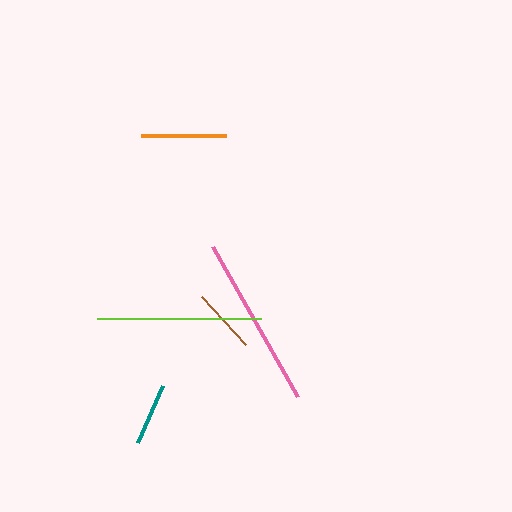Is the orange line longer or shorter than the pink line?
The pink line is longer than the orange line.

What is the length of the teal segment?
The teal segment is approximately 63 pixels long.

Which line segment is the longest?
The pink line is the longest at approximately 173 pixels.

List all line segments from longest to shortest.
From longest to shortest: pink, lime, orange, brown, teal.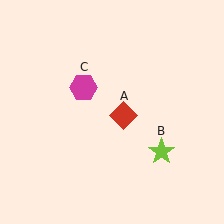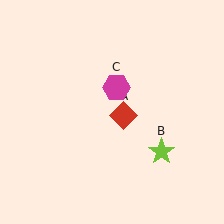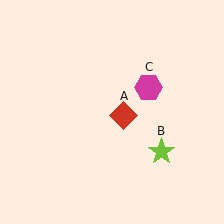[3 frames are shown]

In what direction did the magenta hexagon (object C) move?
The magenta hexagon (object C) moved right.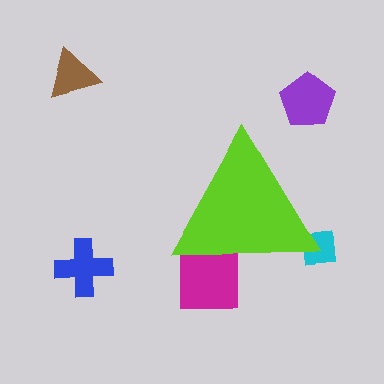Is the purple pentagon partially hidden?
No, the purple pentagon is fully visible.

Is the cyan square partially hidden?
Yes, the cyan square is partially hidden behind the lime triangle.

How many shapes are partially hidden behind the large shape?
2 shapes are partially hidden.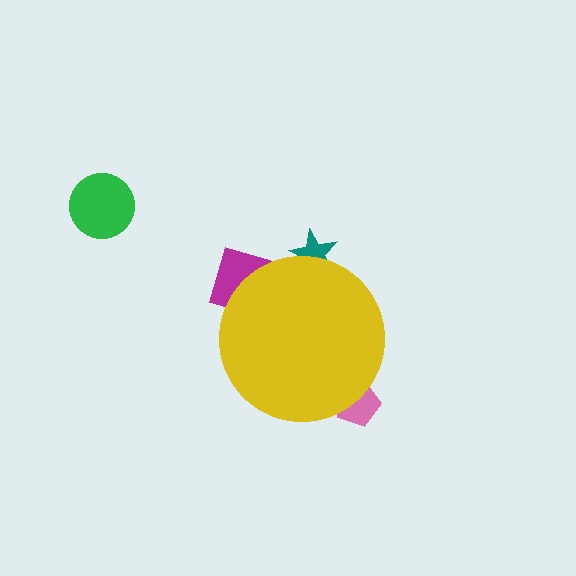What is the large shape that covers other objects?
A yellow circle.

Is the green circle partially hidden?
No, the green circle is fully visible.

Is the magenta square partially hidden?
Yes, the magenta square is partially hidden behind the yellow circle.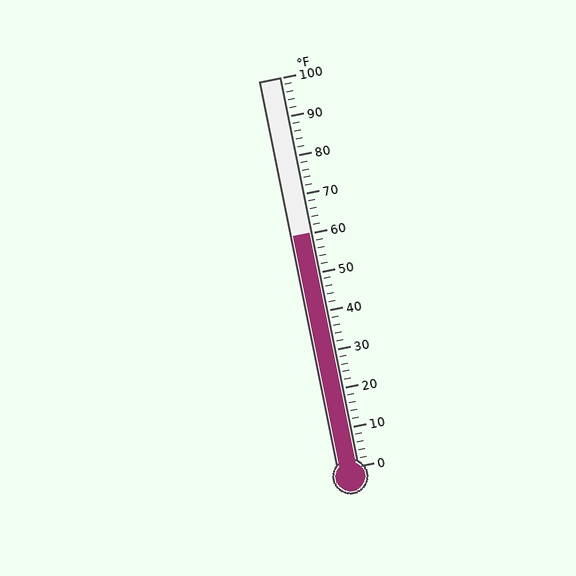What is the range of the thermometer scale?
The thermometer scale ranges from 0°F to 100°F.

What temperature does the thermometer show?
The thermometer shows approximately 60°F.